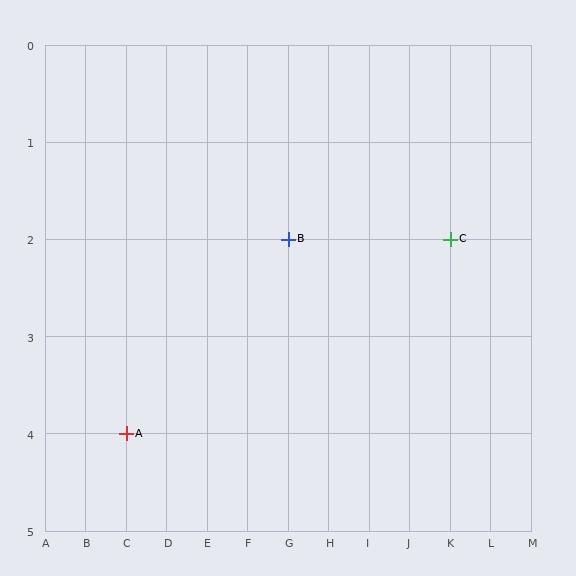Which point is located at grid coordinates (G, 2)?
Point B is at (G, 2).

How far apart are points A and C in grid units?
Points A and C are 8 columns and 2 rows apart (about 8.2 grid units diagonally).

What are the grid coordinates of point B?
Point B is at grid coordinates (G, 2).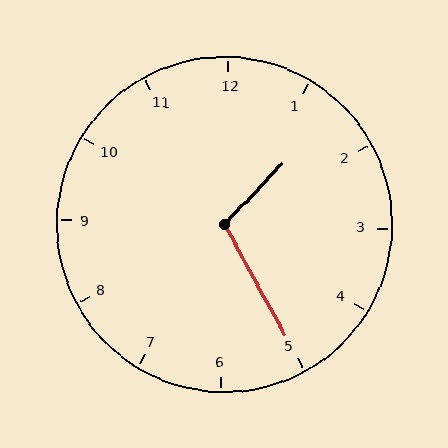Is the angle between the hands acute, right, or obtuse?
It is obtuse.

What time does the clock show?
1:25.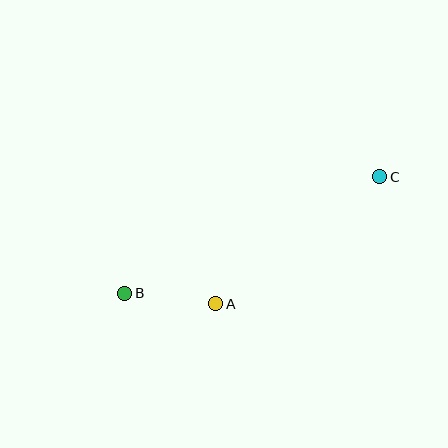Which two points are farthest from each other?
Points B and C are farthest from each other.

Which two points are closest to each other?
Points A and B are closest to each other.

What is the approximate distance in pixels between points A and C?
The distance between A and C is approximately 207 pixels.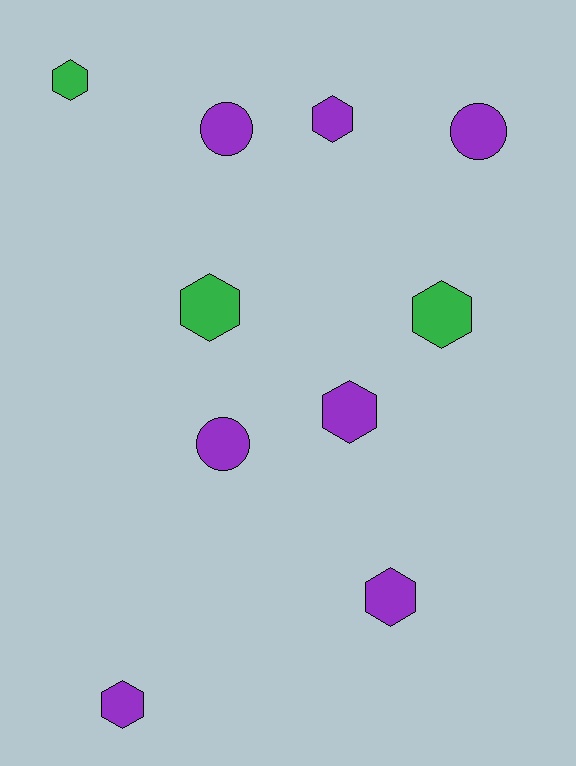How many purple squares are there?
There are no purple squares.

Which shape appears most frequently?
Hexagon, with 7 objects.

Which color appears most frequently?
Purple, with 7 objects.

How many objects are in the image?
There are 10 objects.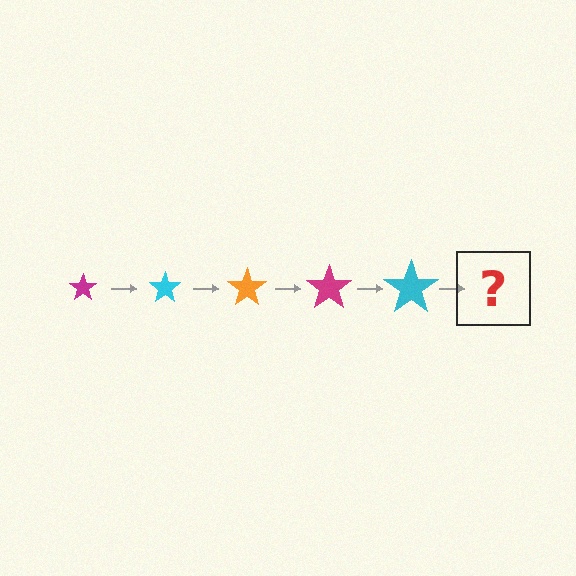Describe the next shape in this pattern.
It should be an orange star, larger than the previous one.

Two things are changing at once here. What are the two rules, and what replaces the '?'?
The two rules are that the star grows larger each step and the color cycles through magenta, cyan, and orange. The '?' should be an orange star, larger than the previous one.